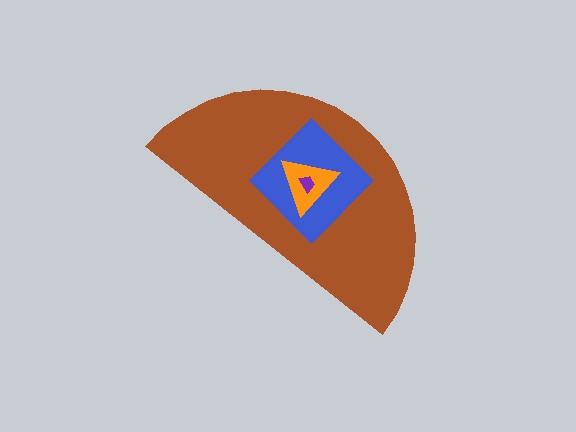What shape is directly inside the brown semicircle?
The blue diamond.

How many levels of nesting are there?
4.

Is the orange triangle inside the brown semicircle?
Yes.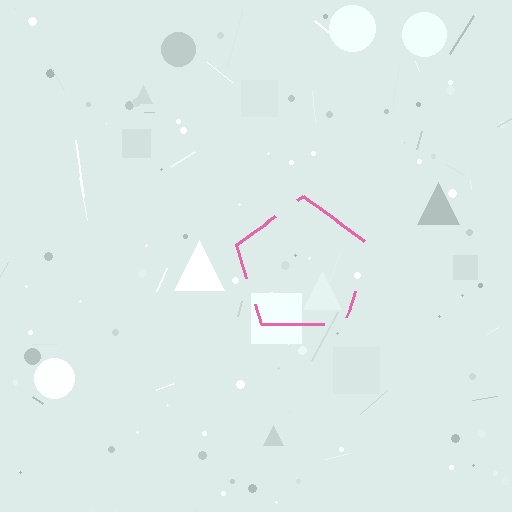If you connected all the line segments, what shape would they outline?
They would outline a pentagon.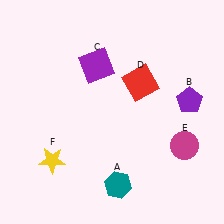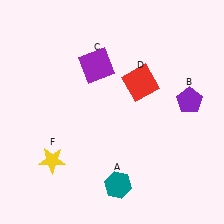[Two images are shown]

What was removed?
The magenta circle (E) was removed in Image 2.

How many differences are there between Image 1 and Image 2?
There is 1 difference between the two images.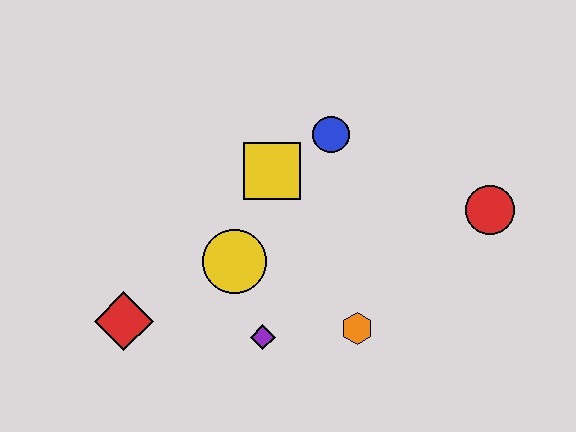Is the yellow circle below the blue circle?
Yes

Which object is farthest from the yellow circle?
The red circle is farthest from the yellow circle.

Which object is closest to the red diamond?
The yellow circle is closest to the red diamond.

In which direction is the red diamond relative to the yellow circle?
The red diamond is to the left of the yellow circle.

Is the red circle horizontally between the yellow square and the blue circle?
No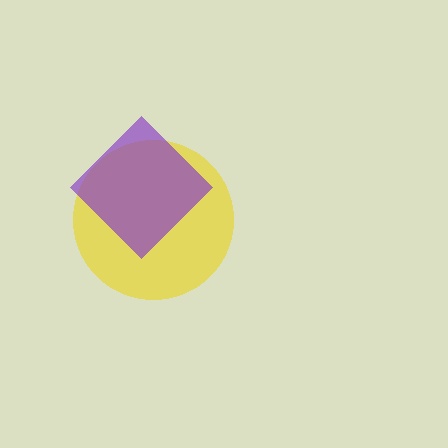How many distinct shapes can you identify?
There are 2 distinct shapes: a yellow circle, a purple diamond.